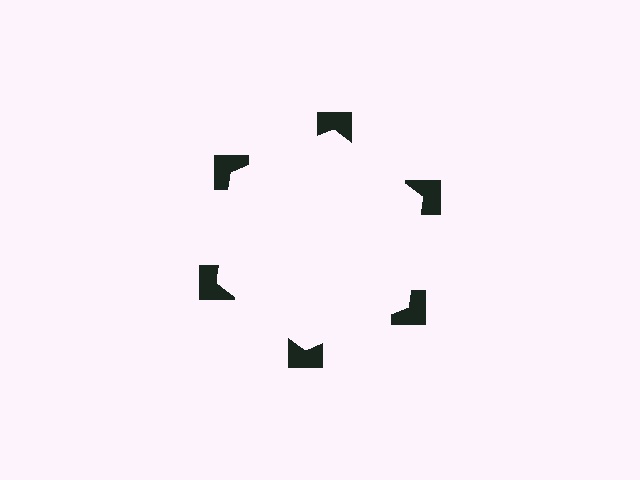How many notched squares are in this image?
There are 6 — one at each vertex of the illusory hexagon.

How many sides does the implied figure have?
6 sides.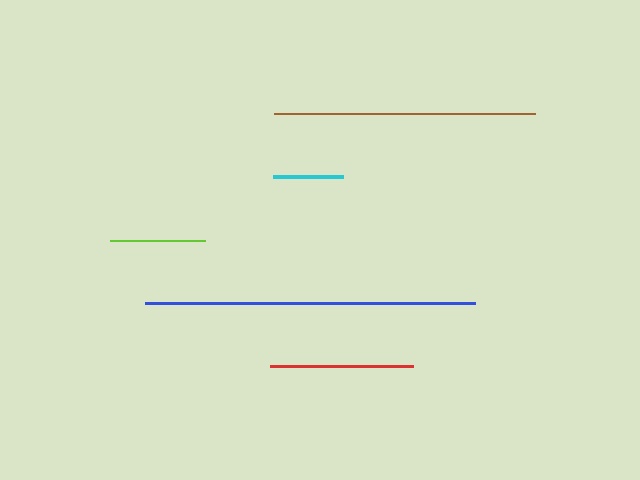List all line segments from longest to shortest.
From longest to shortest: blue, brown, red, lime, cyan.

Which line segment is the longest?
The blue line is the longest at approximately 330 pixels.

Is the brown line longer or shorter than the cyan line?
The brown line is longer than the cyan line.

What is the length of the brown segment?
The brown segment is approximately 262 pixels long.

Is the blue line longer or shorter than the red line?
The blue line is longer than the red line.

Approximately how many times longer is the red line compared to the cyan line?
The red line is approximately 2.0 times the length of the cyan line.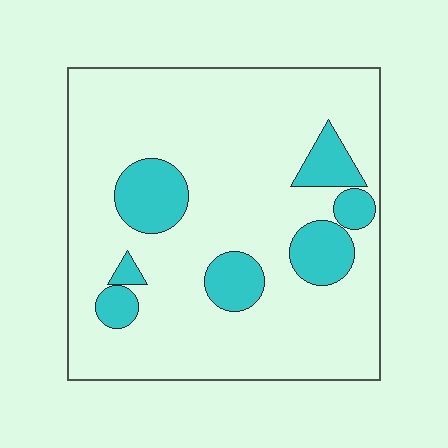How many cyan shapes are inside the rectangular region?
7.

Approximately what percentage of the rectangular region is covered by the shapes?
Approximately 15%.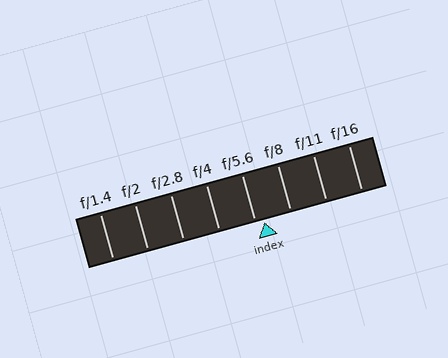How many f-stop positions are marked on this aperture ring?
There are 8 f-stop positions marked.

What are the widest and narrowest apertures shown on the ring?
The widest aperture shown is f/1.4 and the narrowest is f/16.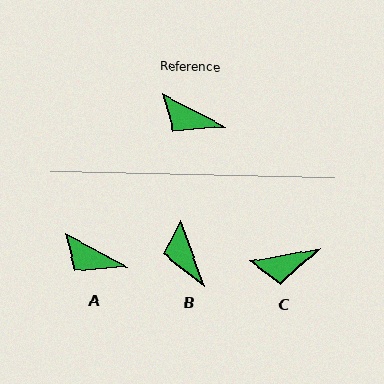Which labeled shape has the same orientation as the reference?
A.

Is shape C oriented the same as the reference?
No, it is off by about 38 degrees.